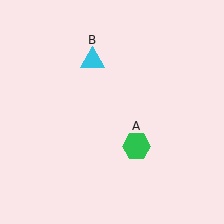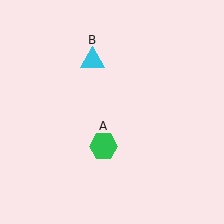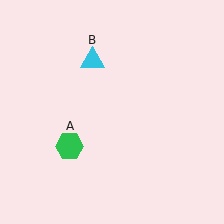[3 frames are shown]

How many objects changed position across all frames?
1 object changed position: green hexagon (object A).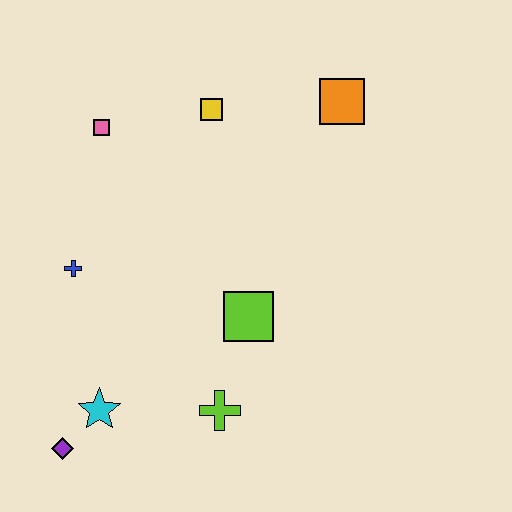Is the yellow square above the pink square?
Yes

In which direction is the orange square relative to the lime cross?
The orange square is above the lime cross.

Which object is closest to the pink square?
The yellow square is closest to the pink square.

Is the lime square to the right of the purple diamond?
Yes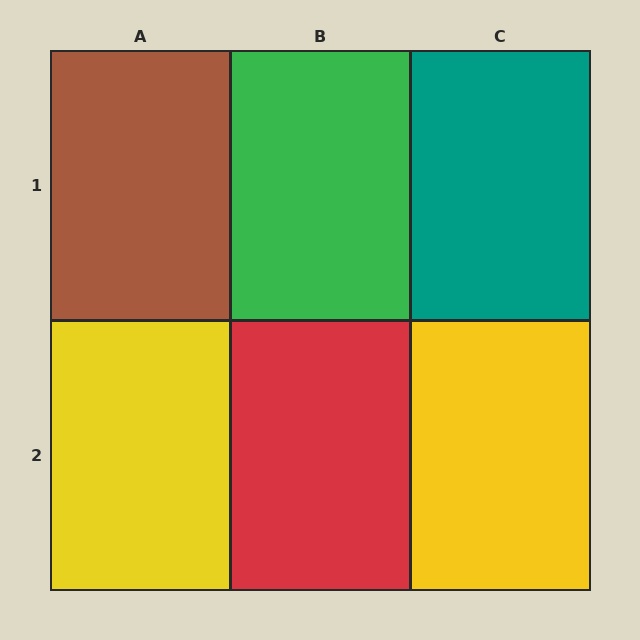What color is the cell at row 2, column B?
Red.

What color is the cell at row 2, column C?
Yellow.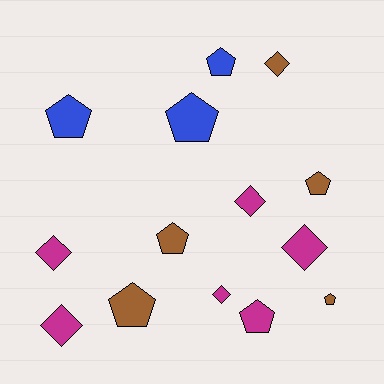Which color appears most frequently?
Magenta, with 6 objects.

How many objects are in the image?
There are 14 objects.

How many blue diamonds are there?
There are no blue diamonds.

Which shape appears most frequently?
Pentagon, with 8 objects.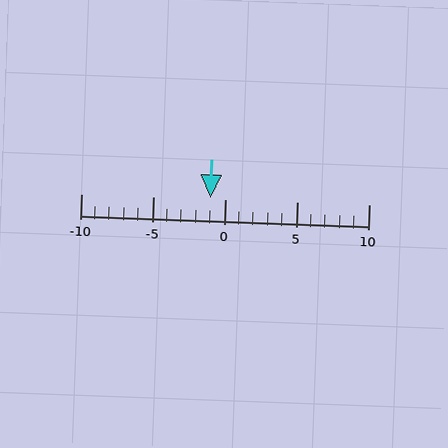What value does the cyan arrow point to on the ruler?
The cyan arrow points to approximately -1.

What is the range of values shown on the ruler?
The ruler shows values from -10 to 10.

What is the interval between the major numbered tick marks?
The major tick marks are spaced 5 units apart.